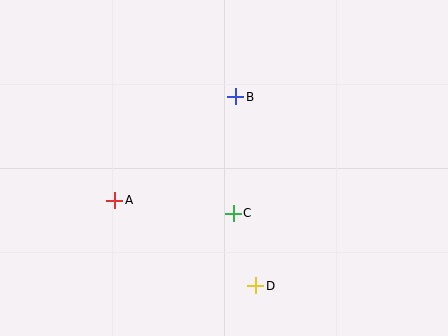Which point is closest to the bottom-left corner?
Point A is closest to the bottom-left corner.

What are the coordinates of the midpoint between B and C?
The midpoint between B and C is at (235, 155).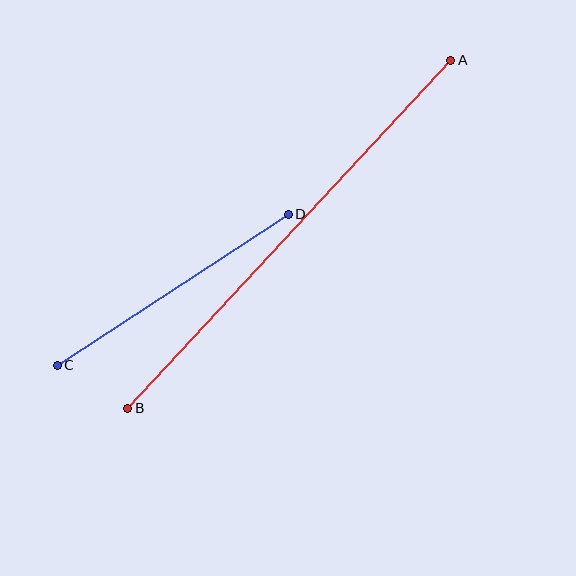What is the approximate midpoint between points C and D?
The midpoint is at approximately (173, 290) pixels.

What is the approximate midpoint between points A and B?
The midpoint is at approximately (289, 234) pixels.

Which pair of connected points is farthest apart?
Points A and B are farthest apart.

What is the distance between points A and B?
The distance is approximately 475 pixels.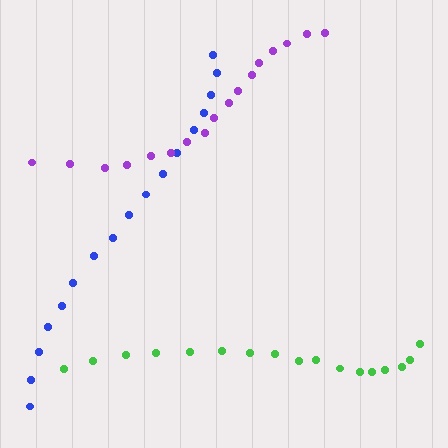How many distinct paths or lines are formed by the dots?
There are 3 distinct paths.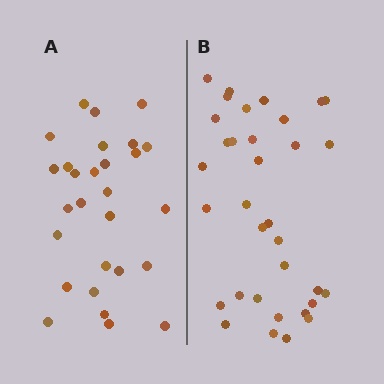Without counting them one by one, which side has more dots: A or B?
Region B (the right region) has more dots.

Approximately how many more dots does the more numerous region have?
Region B has about 6 more dots than region A.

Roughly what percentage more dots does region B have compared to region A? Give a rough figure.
About 20% more.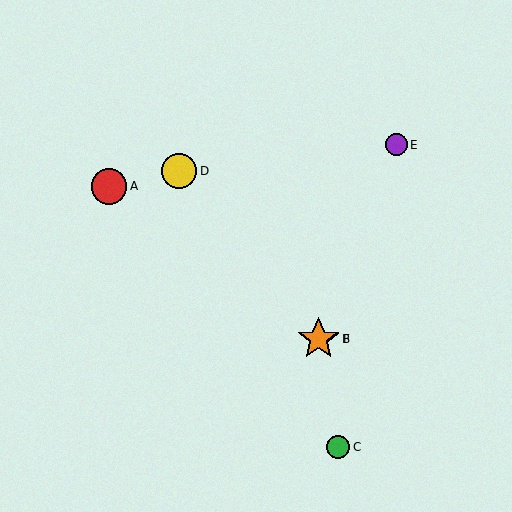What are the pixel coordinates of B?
Object B is at (319, 339).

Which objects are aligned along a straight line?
Objects B, D, F are aligned along a straight line.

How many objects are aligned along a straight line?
3 objects (B, D, F) are aligned along a straight line.